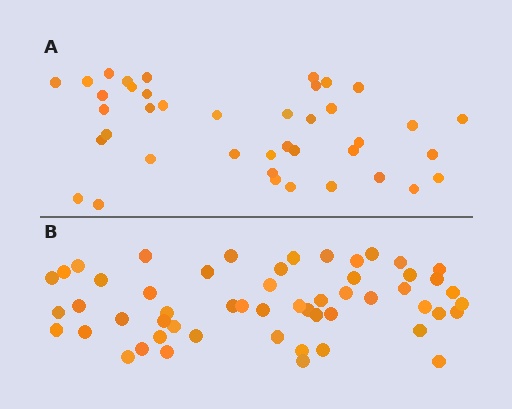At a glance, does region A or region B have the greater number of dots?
Region B (the bottom region) has more dots.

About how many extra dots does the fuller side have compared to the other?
Region B has approximately 15 more dots than region A.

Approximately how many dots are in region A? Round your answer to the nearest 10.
About 40 dots.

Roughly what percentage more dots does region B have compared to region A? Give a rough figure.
About 35% more.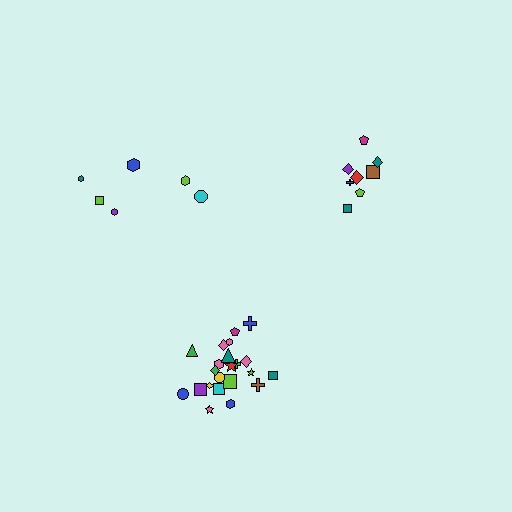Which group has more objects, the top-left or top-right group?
The top-right group.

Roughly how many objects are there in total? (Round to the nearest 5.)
Roughly 35 objects in total.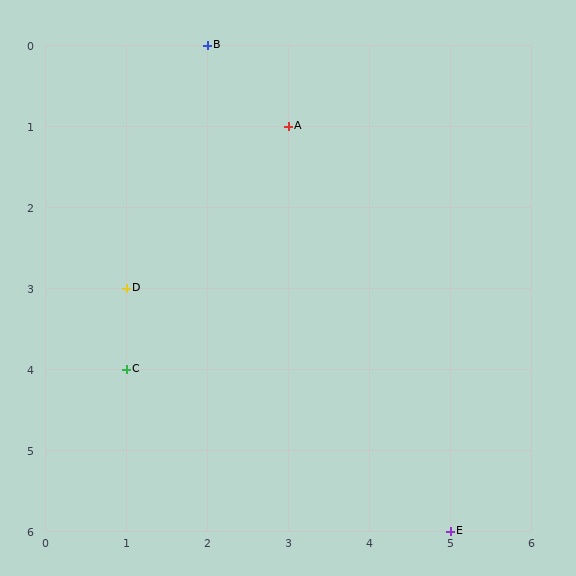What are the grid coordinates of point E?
Point E is at grid coordinates (5, 6).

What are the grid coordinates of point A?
Point A is at grid coordinates (3, 1).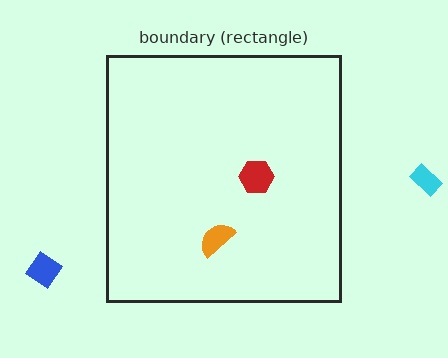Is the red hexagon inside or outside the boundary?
Inside.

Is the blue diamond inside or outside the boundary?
Outside.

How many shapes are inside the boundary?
2 inside, 2 outside.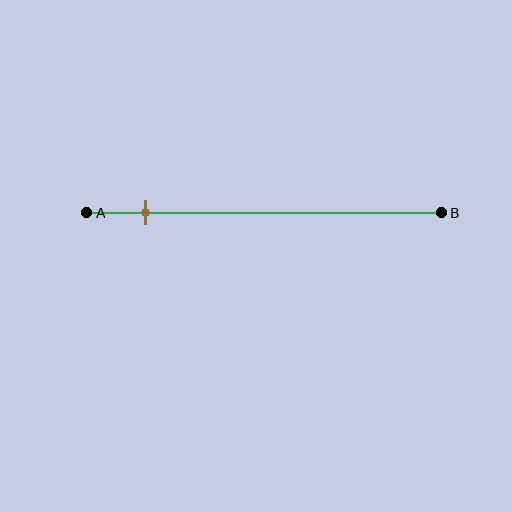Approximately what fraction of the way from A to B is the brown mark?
The brown mark is approximately 15% of the way from A to B.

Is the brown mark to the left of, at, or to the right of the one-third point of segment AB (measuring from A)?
The brown mark is to the left of the one-third point of segment AB.